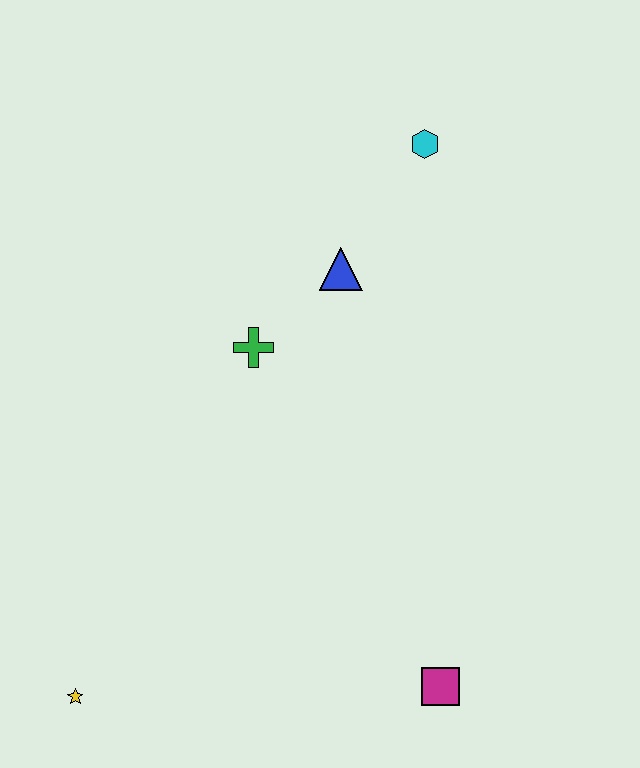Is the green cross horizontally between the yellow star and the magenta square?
Yes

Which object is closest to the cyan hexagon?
The blue triangle is closest to the cyan hexagon.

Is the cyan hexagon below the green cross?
No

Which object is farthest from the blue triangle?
The yellow star is farthest from the blue triangle.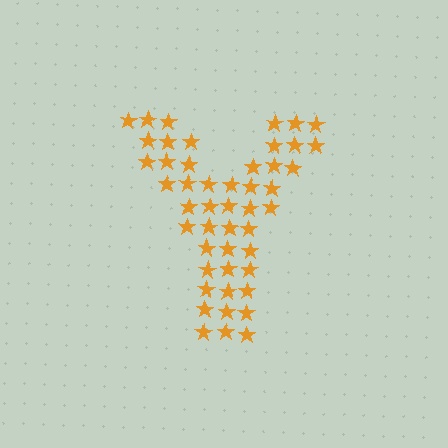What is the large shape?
The large shape is the letter Y.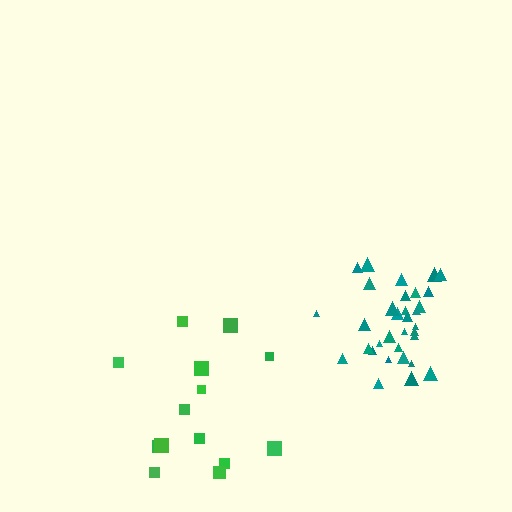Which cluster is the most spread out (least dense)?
Green.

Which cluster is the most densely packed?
Teal.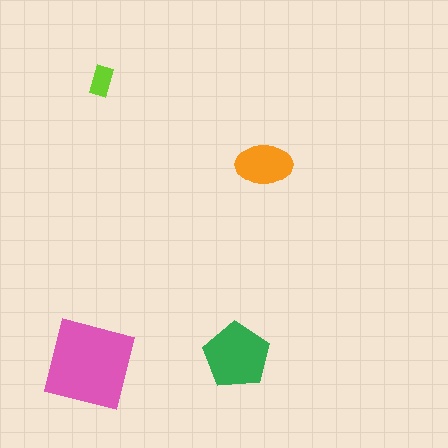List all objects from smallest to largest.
The lime rectangle, the orange ellipse, the green pentagon, the pink square.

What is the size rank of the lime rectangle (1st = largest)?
4th.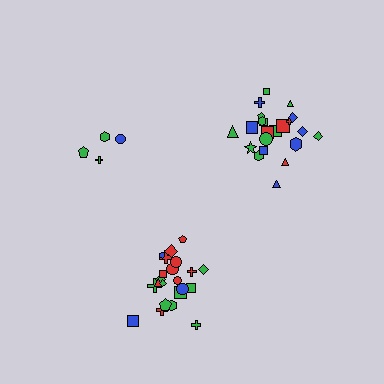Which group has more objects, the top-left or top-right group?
The top-right group.